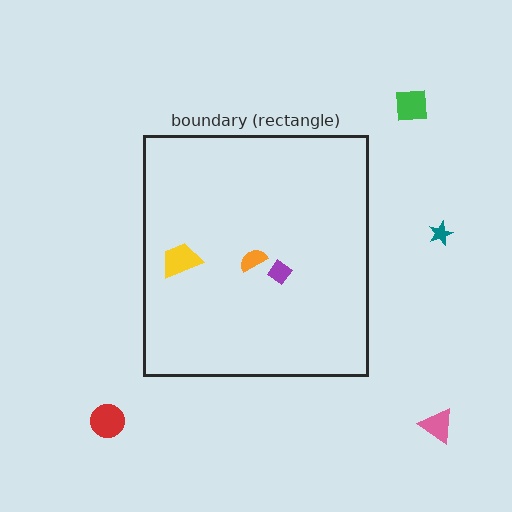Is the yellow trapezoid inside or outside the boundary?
Inside.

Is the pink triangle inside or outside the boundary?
Outside.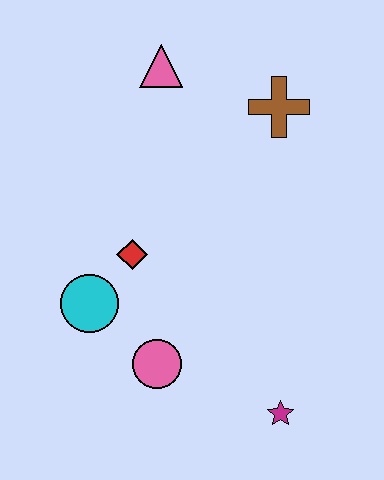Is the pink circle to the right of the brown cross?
No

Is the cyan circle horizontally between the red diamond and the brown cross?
No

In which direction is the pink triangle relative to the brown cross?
The pink triangle is to the left of the brown cross.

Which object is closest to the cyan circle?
The red diamond is closest to the cyan circle.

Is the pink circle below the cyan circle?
Yes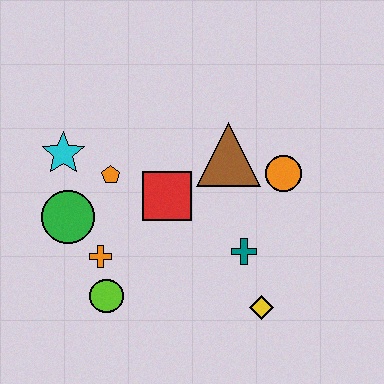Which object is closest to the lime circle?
The orange cross is closest to the lime circle.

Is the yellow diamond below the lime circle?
Yes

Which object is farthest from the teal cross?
The cyan star is farthest from the teal cross.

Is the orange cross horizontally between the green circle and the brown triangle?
Yes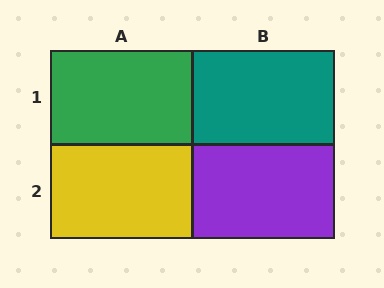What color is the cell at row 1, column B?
Teal.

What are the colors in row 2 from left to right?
Yellow, purple.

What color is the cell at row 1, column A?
Green.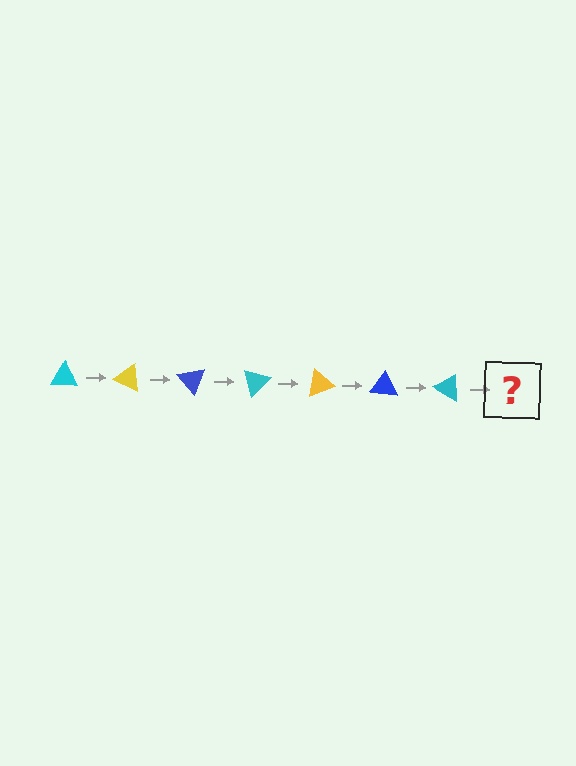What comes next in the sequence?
The next element should be a yellow triangle, rotated 175 degrees from the start.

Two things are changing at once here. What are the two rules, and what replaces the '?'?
The two rules are that it rotates 25 degrees each step and the color cycles through cyan, yellow, and blue. The '?' should be a yellow triangle, rotated 175 degrees from the start.